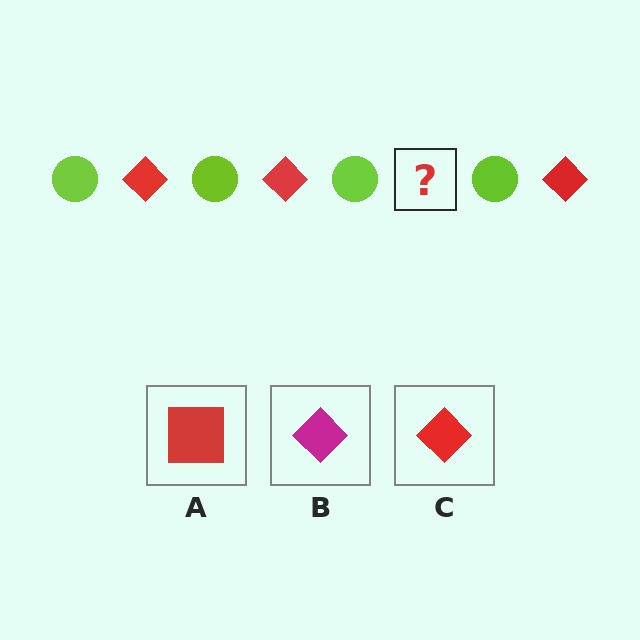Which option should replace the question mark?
Option C.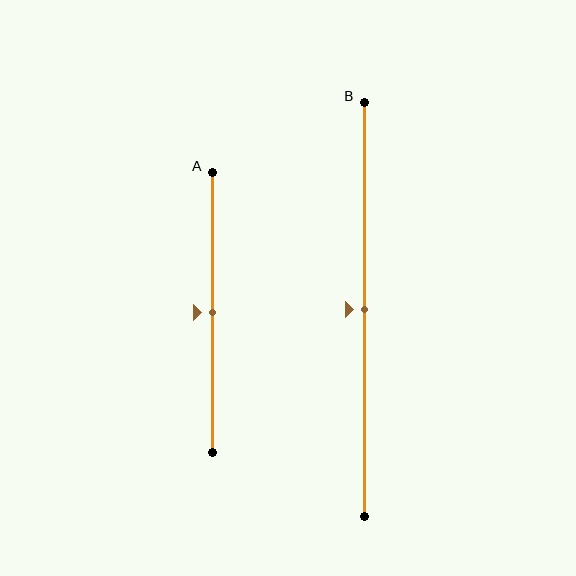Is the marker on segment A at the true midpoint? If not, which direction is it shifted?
Yes, the marker on segment A is at the true midpoint.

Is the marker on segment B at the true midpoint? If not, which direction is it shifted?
Yes, the marker on segment B is at the true midpoint.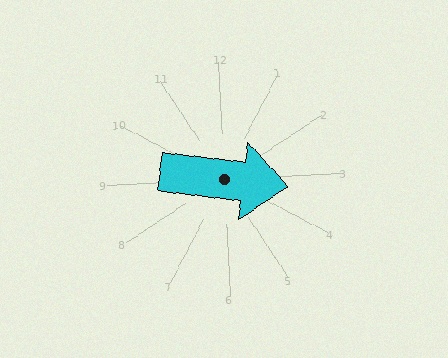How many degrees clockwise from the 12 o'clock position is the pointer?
Approximately 99 degrees.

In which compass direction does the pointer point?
East.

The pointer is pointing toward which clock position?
Roughly 3 o'clock.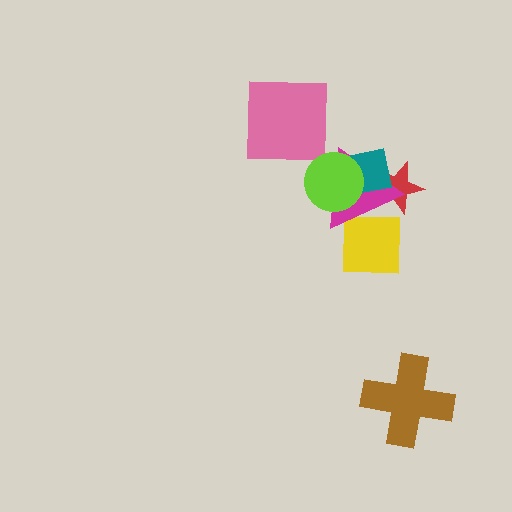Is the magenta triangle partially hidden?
Yes, it is partially covered by another shape.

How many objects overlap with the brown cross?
0 objects overlap with the brown cross.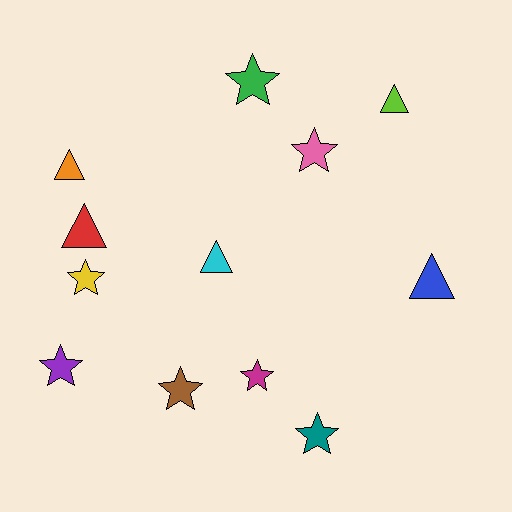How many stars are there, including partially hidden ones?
There are 7 stars.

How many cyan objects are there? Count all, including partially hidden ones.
There is 1 cyan object.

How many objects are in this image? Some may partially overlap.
There are 12 objects.